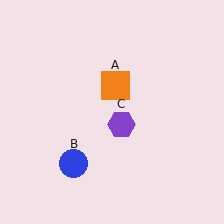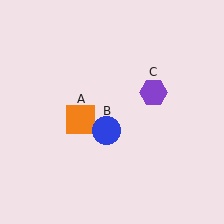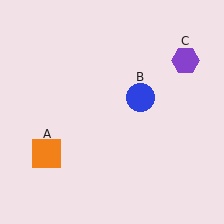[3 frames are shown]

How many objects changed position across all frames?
3 objects changed position: orange square (object A), blue circle (object B), purple hexagon (object C).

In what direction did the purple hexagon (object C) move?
The purple hexagon (object C) moved up and to the right.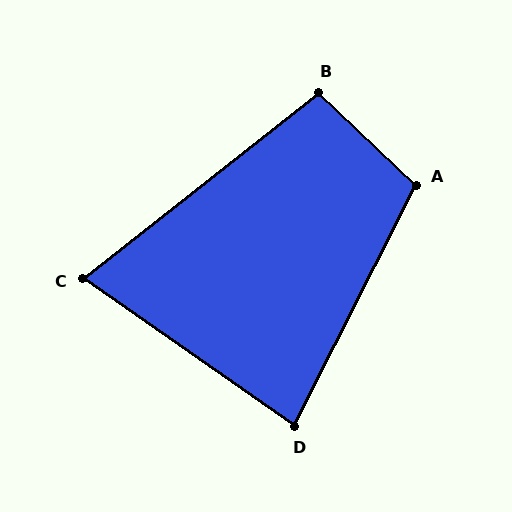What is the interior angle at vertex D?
Approximately 82 degrees (acute).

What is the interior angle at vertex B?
Approximately 98 degrees (obtuse).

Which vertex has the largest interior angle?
A, at approximately 107 degrees.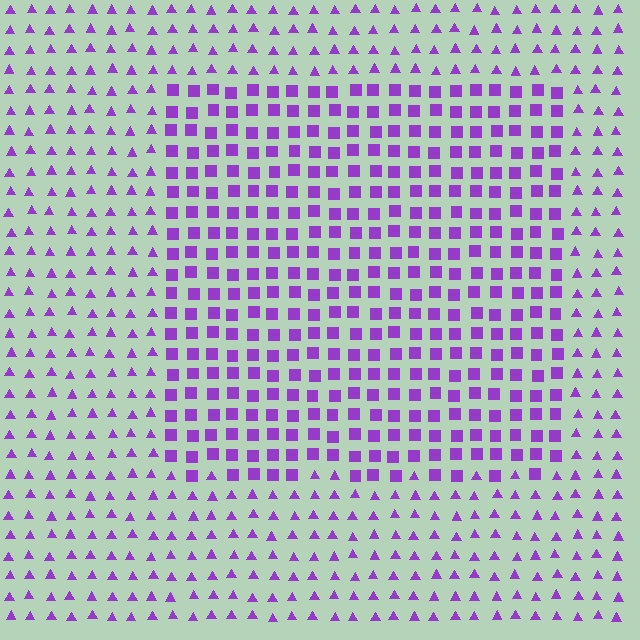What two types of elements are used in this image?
The image uses squares inside the rectangle region and triangles outside it.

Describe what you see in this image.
The image is filled with small purple elements arranged in a uniform grid. A rectangle-shaped region contains squares, while the surrounding area contains triangles. The boundary is defined purely by the change in element shape.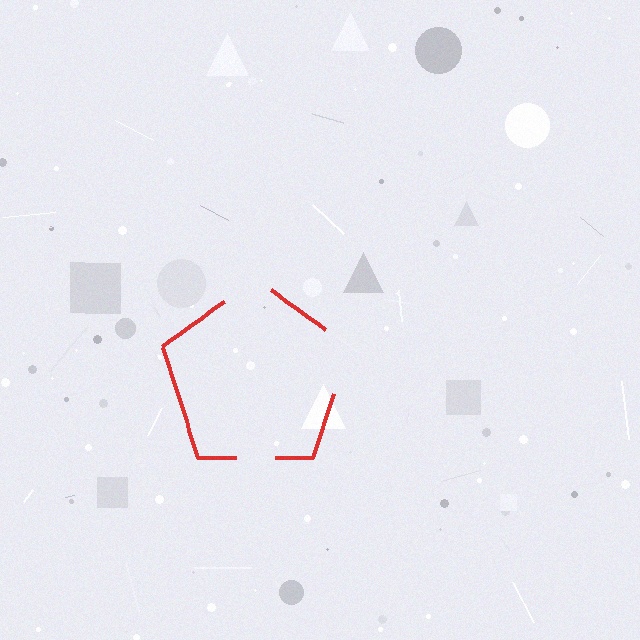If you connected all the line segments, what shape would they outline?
They would outline a pentagon.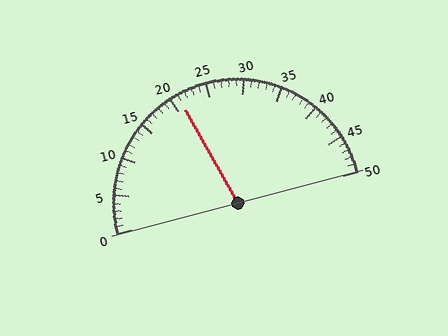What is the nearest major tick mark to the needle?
The nearest major tick mark is 20.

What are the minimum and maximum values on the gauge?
The gauge ranges from 0 to 50.